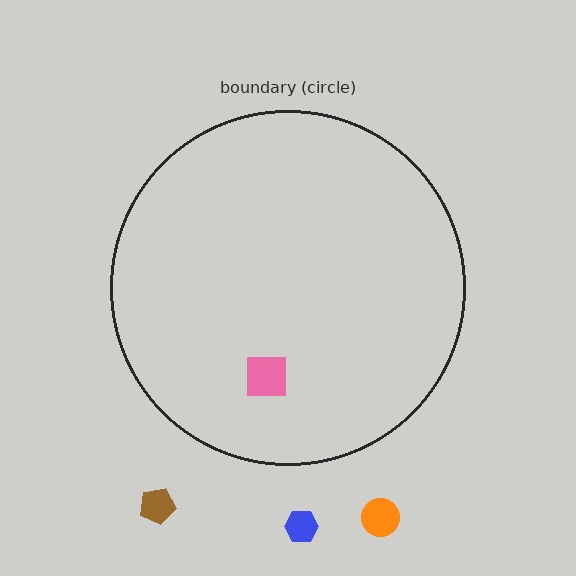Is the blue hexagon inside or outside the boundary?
Outside.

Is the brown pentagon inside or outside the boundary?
Outside.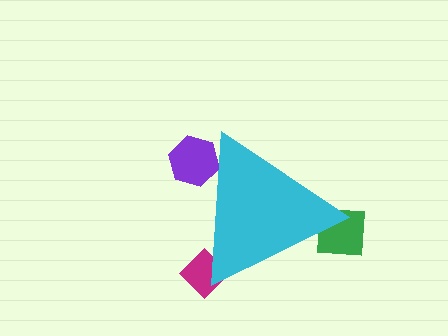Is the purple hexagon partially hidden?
Yes, the purple hexagon is partially hidden behind the cyan triangle.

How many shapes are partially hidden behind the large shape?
3 shapes are partially hidden.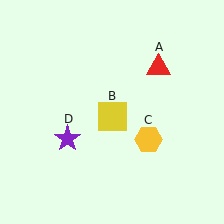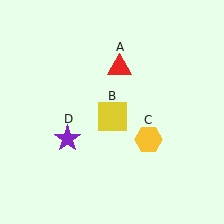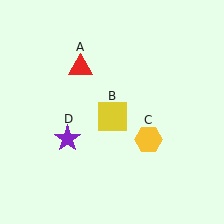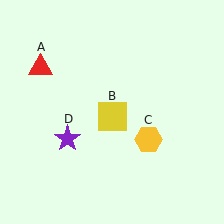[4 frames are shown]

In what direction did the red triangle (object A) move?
The red triangle (object A) moved left.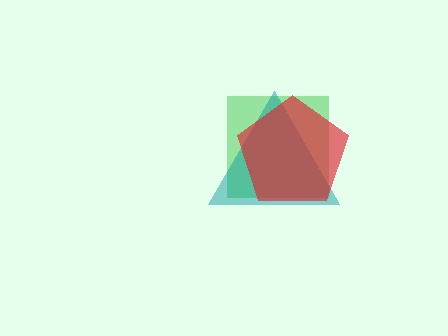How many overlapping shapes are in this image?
There are 3 overlapping shapes in the image.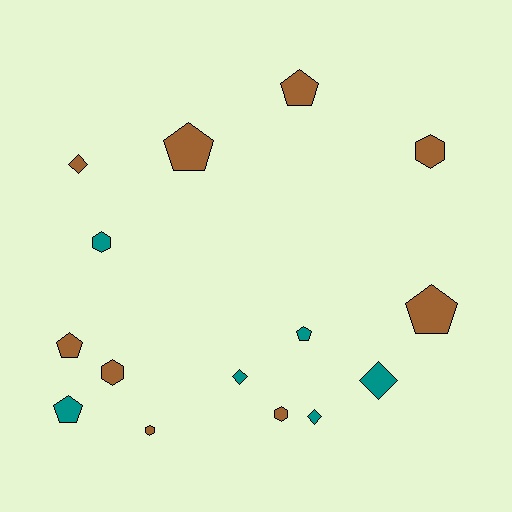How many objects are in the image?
There are 15 objects.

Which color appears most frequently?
Brown, with 9 objects.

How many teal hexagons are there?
There is 1 teal hexagon.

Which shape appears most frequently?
Pentagon, with 6 objects.